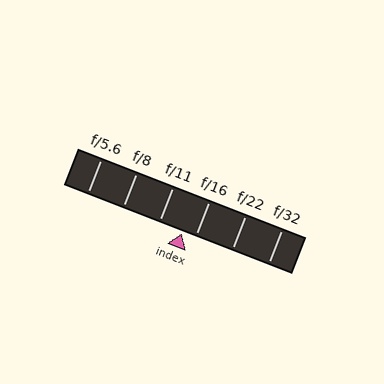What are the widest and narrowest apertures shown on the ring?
The widest aperture shown is f/5.6 and the narrowest is f/32.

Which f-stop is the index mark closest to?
The index mark is closest to f/16.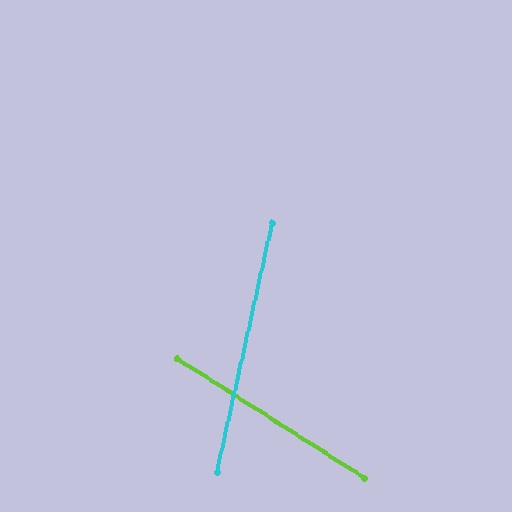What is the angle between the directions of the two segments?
Approximately 70 degrees.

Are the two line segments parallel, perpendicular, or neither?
Neither parallel nor perpendicular — they differ by about 70°.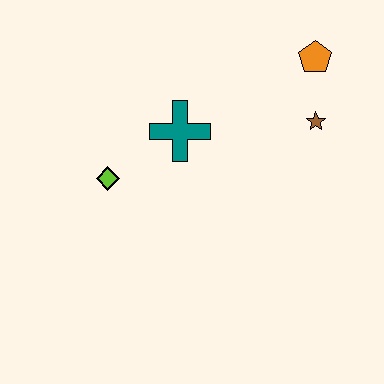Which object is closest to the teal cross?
The lime diamond is closest to the teal cross.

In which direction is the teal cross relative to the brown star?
The teal cross is to the left of the brown star.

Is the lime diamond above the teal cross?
No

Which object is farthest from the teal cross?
The orange pentagon is farthest from the teal cross.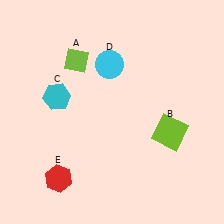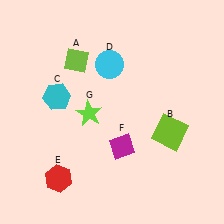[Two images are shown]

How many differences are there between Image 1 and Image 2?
There are 2 differences between the two images.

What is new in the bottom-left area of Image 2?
A lime star (G) was added in the bottom-left area of Image 2.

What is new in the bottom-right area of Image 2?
A magenta diamond (F) was added in the bottom-right area of Image 2.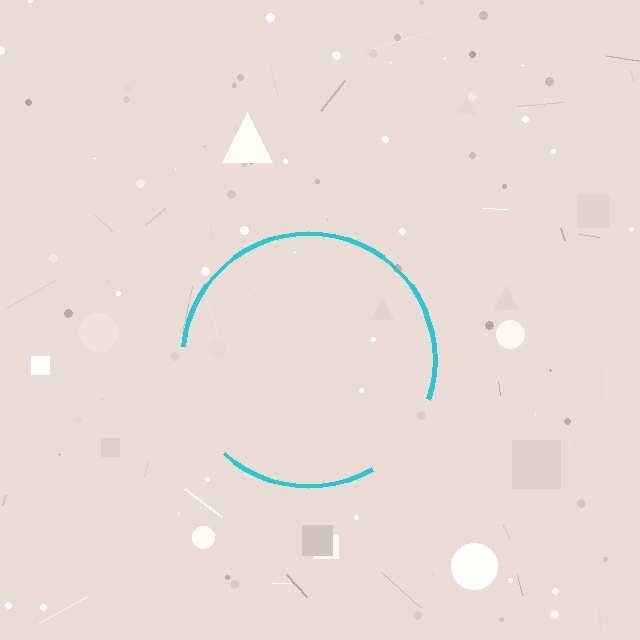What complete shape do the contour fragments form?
The contour fragments form a circle.